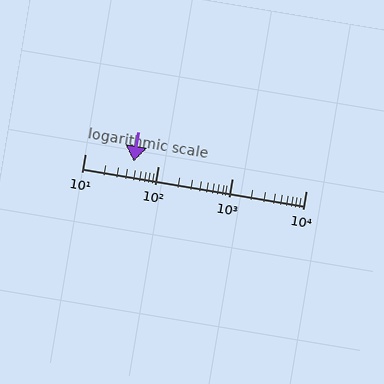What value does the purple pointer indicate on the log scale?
The pointer indicates approximately 46.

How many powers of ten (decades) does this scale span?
The scale spans 3 decades, from 10 to 10000.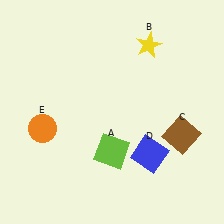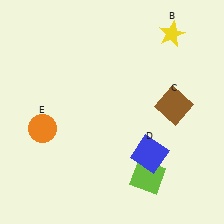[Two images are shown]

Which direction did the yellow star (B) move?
The yellow star (B) moved right.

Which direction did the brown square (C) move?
The brown square (C) moved up.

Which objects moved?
The objects that moved are: the lime square (A), the yellow star (B), the brown square (C).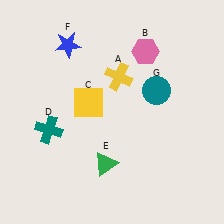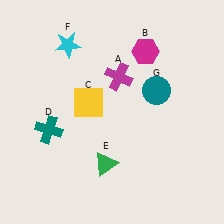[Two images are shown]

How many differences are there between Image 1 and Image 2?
There are 3 differences between the two images.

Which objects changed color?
A changed from yellow to magenta. B changed from pink to magenta. F changed from blue to cyan.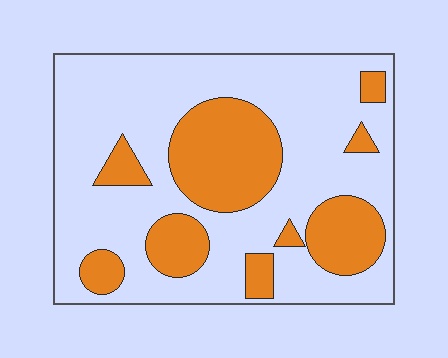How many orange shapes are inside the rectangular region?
9.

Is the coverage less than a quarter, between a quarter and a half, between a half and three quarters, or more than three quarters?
Between a quarter and a half.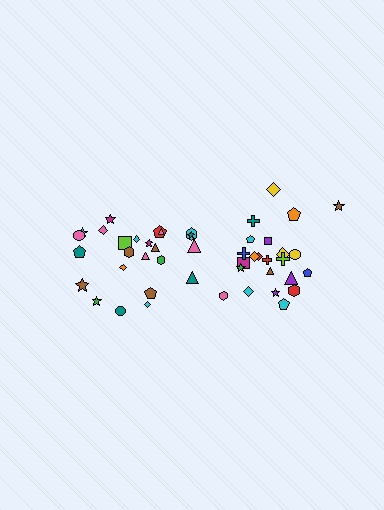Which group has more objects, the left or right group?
The right group.